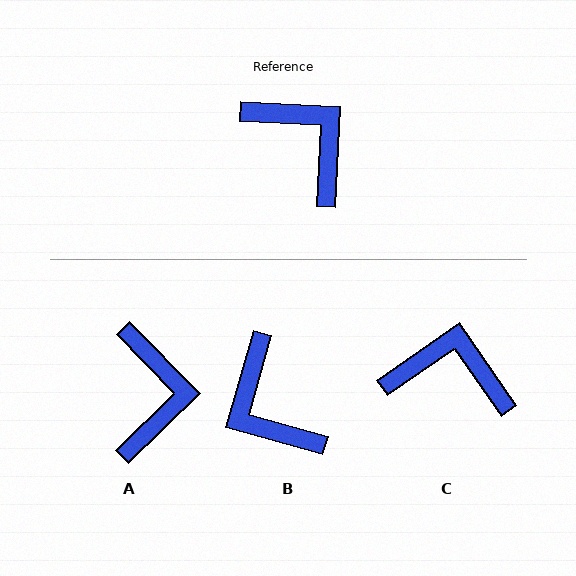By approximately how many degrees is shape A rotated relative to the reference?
Approximately 43 degrees clockwise.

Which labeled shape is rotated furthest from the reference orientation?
B, about 167 degrees away.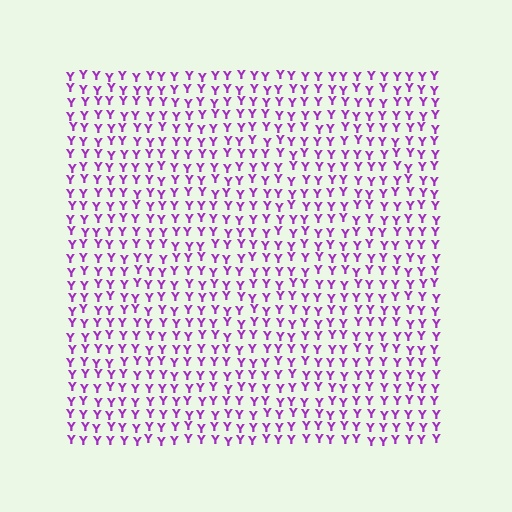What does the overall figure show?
The overall figure shows a square.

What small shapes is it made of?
It is made of small letter Y's.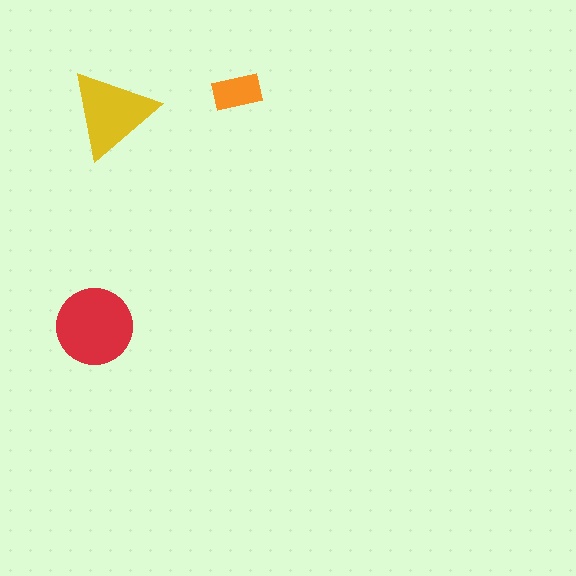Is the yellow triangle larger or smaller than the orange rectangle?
Larger.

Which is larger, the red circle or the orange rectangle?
The red circle.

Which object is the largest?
The red circle.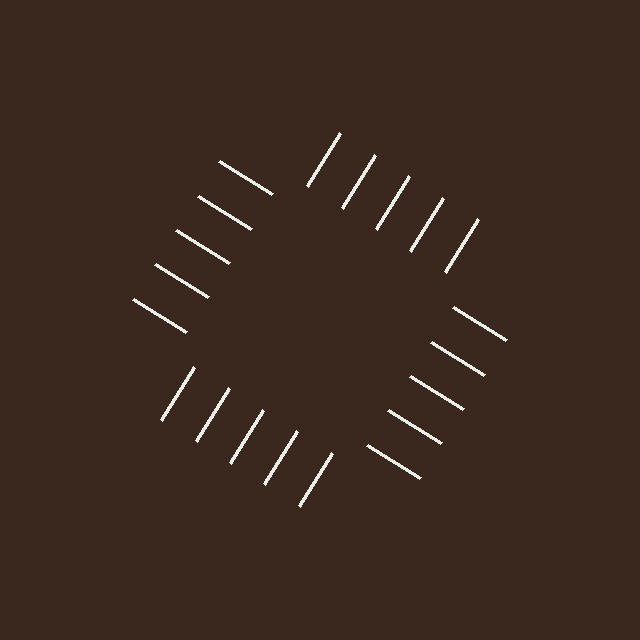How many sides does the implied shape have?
4 sides — the line-ends trace a square.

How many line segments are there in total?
20 — 5 along each of the 4 edges.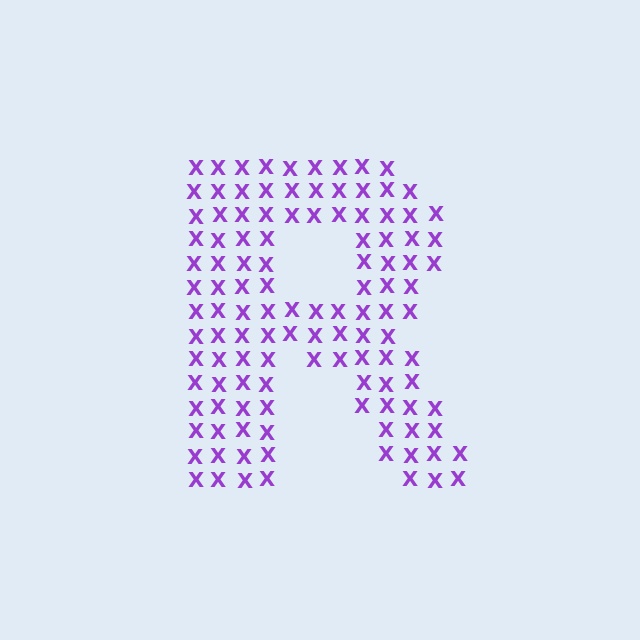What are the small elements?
The small elements are letter X's.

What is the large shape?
The large shape is the letter R.